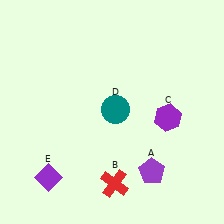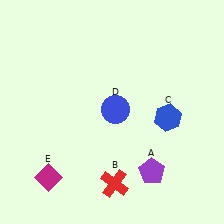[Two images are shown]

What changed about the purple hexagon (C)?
In Image 1, C is purple. In Image 2, it changed to blue.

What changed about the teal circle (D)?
In Image 1, D is teal. In Image 2, it changed to blue.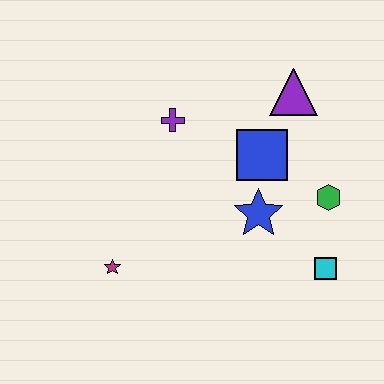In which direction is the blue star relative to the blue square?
The blue star is below the blue square.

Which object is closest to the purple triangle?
The blue square is closest to the purple triangle.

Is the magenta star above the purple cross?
No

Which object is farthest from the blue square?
The magenta star is farthest from the blue square.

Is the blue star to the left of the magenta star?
No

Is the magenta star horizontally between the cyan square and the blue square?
No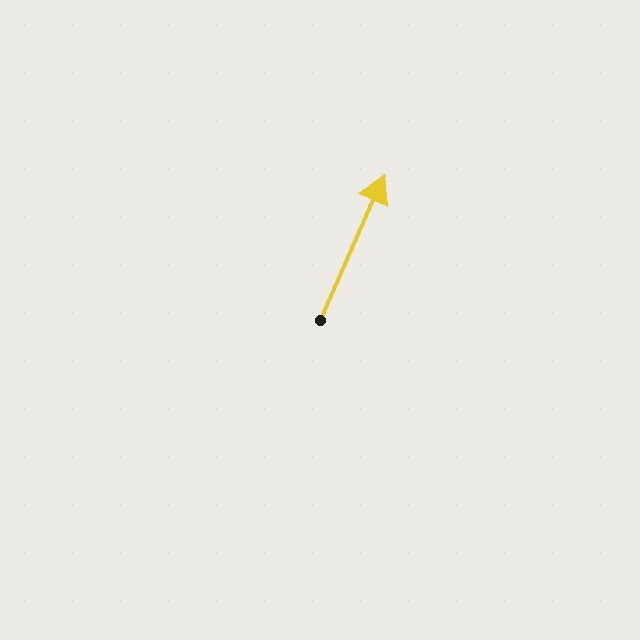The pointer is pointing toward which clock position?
Roughly 1 o'clock.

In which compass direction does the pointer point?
Northeast.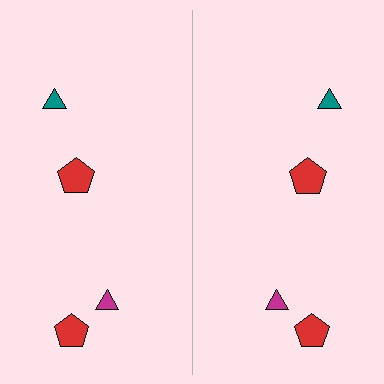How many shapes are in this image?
There are 8 shapes in this image.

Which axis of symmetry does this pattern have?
The pattern has a vertical axis of symmetry running through the center of the image.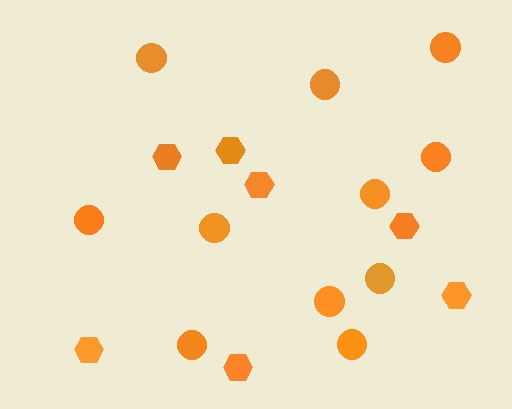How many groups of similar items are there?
There are 2 groups: one group of hexagons (7) and one group of circles (11).